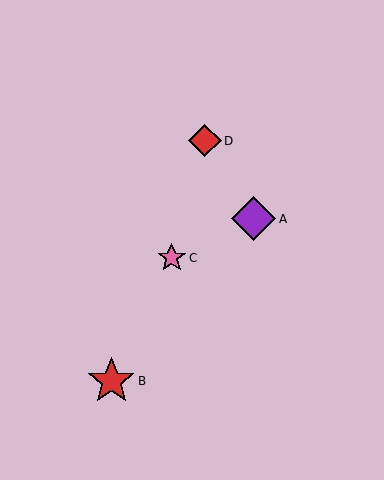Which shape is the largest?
The red star (labeled B) is the largest.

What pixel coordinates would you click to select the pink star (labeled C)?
Click at (172, 258) to select the pink star C.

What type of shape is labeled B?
Shape B is a red star.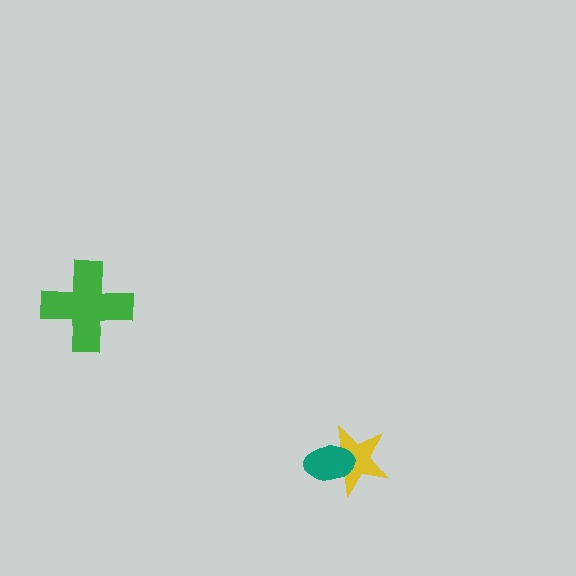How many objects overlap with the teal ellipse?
1 object overlaps with the teal ellipse.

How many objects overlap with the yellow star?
1 object overlaps with the yellow star.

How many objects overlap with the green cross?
0 objects overlap with the green cross.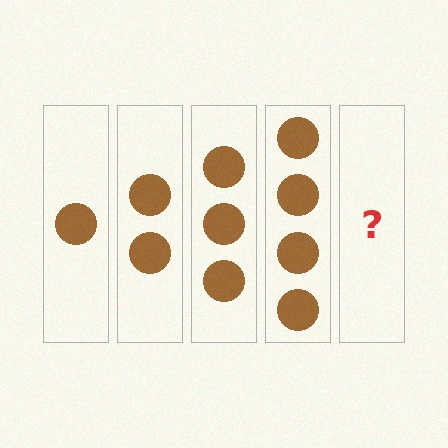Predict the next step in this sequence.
The next step is 5 circles.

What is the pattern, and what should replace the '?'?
The pattern is that each step adds one more circle. The '?' should be 5 circles.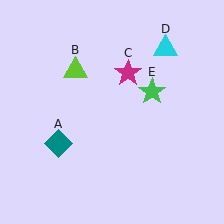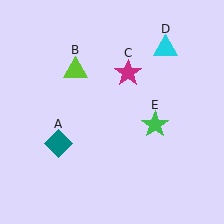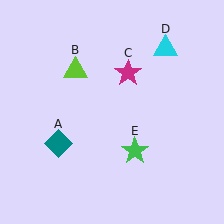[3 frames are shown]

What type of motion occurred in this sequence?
The green star (object E) rotated clockwise around the center of the scene.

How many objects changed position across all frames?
1 object changed position: green star (object E).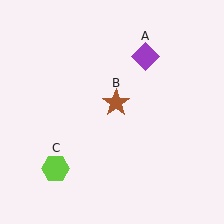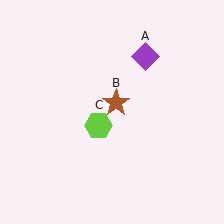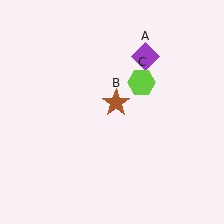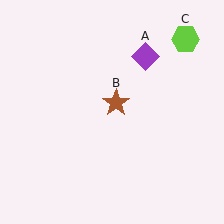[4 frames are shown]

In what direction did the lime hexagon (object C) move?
The lime hexagon (object C) moved up and to the right.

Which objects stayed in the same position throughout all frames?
Purple diamond (object A) and brown star (object B) remained stationary.